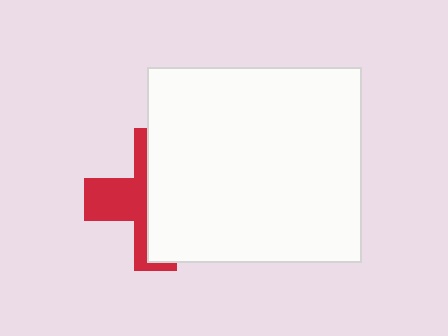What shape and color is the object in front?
The object in front is a white rectangle.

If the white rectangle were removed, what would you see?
You would see the complete red cross.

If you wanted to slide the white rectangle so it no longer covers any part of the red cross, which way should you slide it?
Slide it right — that is the most direct way to separate the two shapes.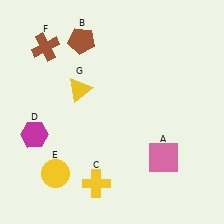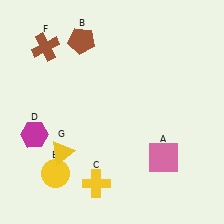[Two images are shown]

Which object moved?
The yellow triangle (G) moved down.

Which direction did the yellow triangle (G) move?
The yellow triangle (G) moved down.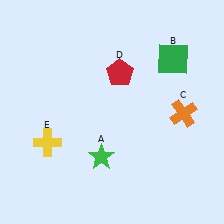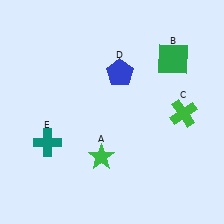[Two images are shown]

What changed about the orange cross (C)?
In Image 1, C is orange. In Image 2, it changed to green.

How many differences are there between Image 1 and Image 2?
There are 3 differences between the two images.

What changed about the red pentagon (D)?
In Image 1, D is red. In Image 2, it changed to blue.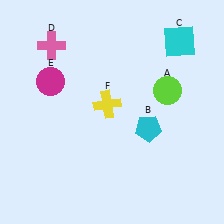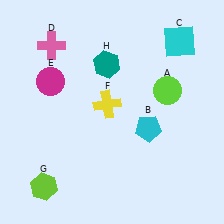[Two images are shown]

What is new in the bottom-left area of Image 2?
A lime hexagon (G) was added in the bottom-left area of Image 2.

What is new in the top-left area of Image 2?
A teal hexagon (H) was added in the top-left area of Image 2.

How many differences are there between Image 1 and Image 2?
There are 2 differences between the two images.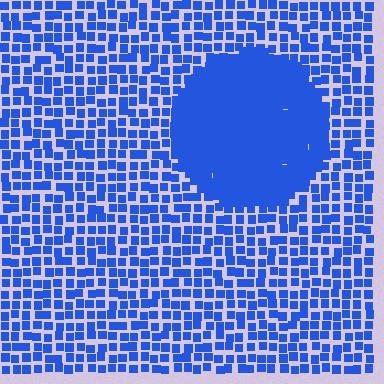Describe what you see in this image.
The image contains small blue elements arranged at two different densities. A circle-shaped region is visible where the elements are more densely packed than the surrounding area.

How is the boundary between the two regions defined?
The boundary is defined by a change in element density (approximately 2.4x ratio). All elements are the same color, size, and shape.